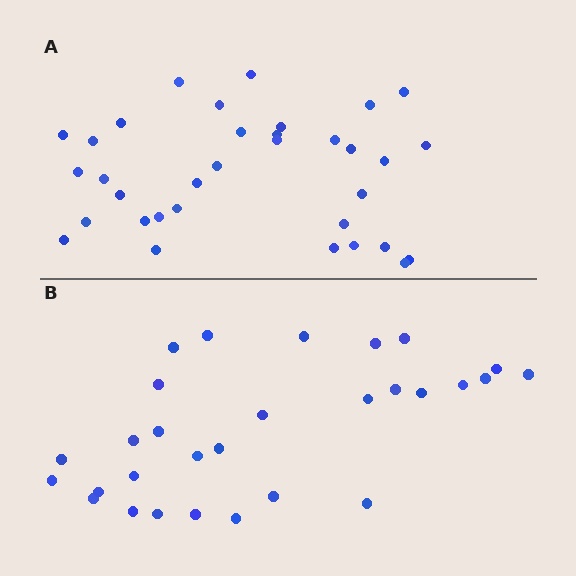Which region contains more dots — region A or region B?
Region A (the top region) has more dots.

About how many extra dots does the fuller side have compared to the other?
Region A has about 5 more dots than region B.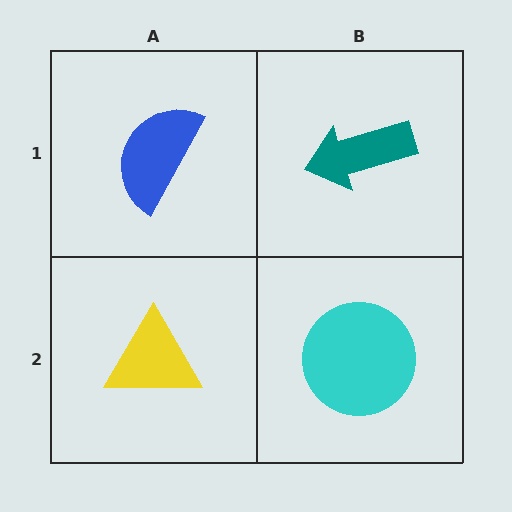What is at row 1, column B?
A teal arrow.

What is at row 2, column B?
A cyan circle.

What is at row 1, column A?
A blue semicircle.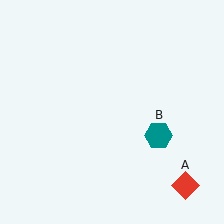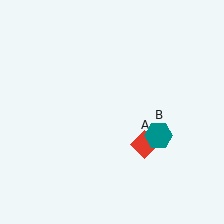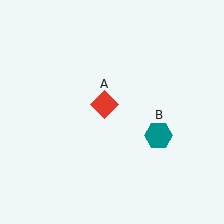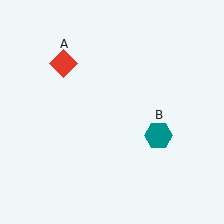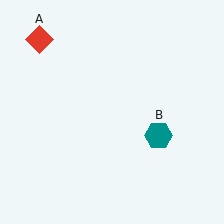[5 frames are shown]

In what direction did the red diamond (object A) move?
The red diamond (object A) moved up and to the left.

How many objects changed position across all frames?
1 object changed position: red diamond (object A).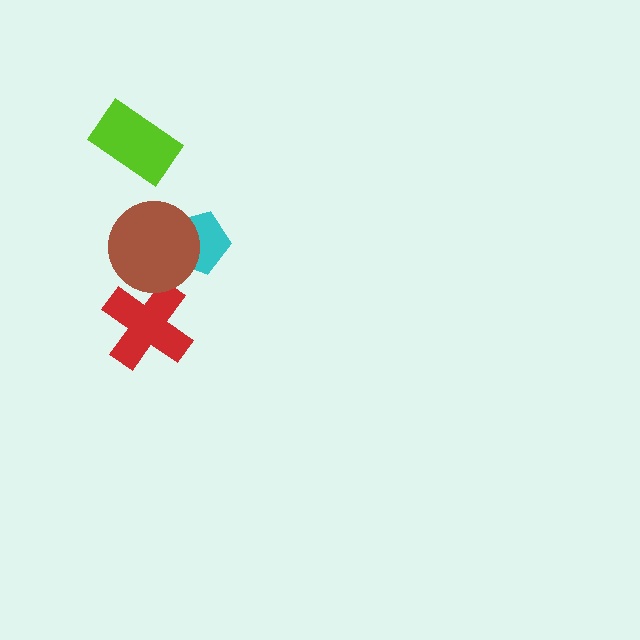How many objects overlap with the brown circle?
2 objects overlap with the brown circle.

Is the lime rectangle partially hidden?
No, no other shape covers it.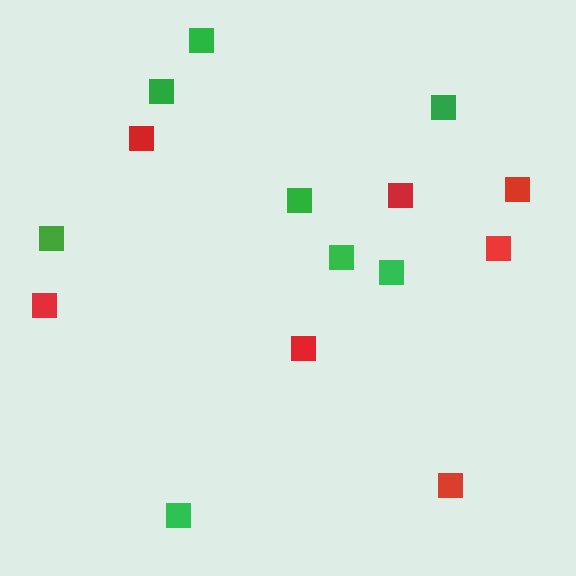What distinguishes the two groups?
There are 2 groups: one group of green squares (8) and one group of red squares (7).